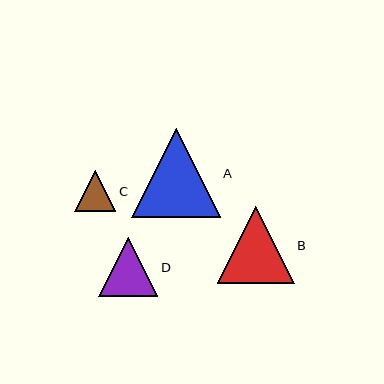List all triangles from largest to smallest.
From largest to smallest: A, B, D, C.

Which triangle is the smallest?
Triangle C is the smallest with a size of approximately 41 pixels.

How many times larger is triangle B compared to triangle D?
Triangle B is approximately 1.3 times the size of triangle D.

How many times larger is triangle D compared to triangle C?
Triangle D is approximately 1.4 times the size of triangle C.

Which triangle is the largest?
Triangle A is the largest with a size of approximately 89 pixels.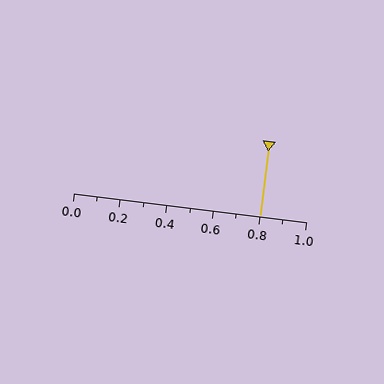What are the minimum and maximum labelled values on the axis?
The axis runs from 0.0 to 1.0.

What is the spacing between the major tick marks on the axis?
The major ticks are spaced 0.2 apart.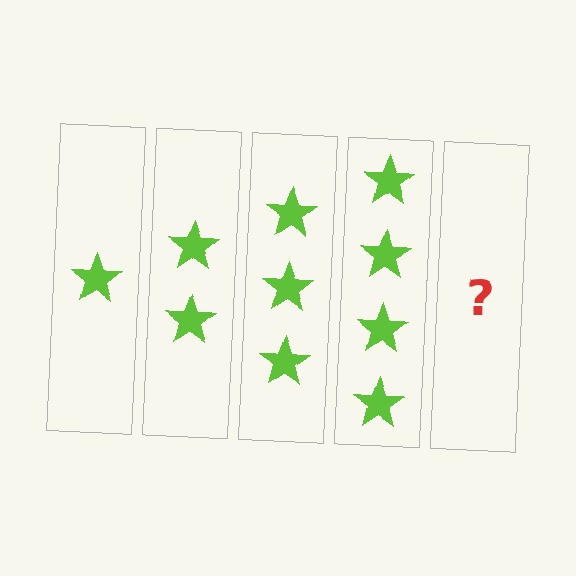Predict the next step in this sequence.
The next step is 5 stars.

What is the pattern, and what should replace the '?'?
The pattern is that each step adds one more star. The '?' should be 5 stars.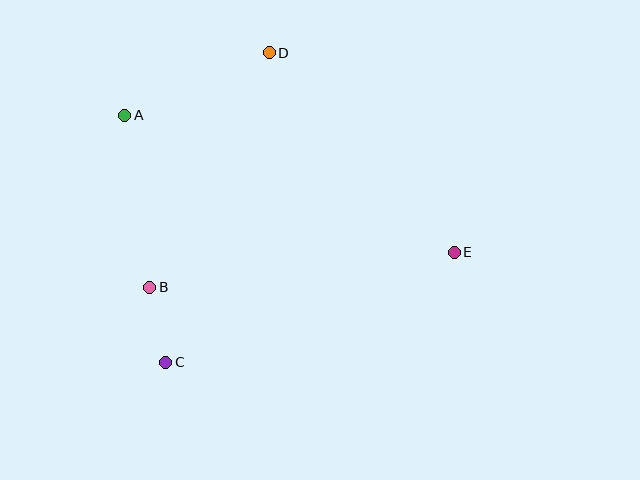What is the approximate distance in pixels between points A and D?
The distance between A and D is approximately 158 pixels.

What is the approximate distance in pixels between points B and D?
The distance between B and D is approximately 263 pixels.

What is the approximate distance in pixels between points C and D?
The distance between C and D is approximately 326 pixels.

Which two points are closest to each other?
Points B and C are closest to each other.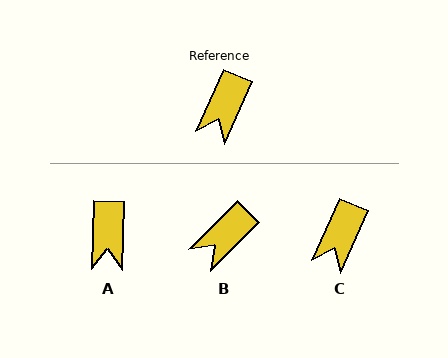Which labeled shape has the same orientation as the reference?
C.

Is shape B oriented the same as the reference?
No, it is off by about 21 degrees.